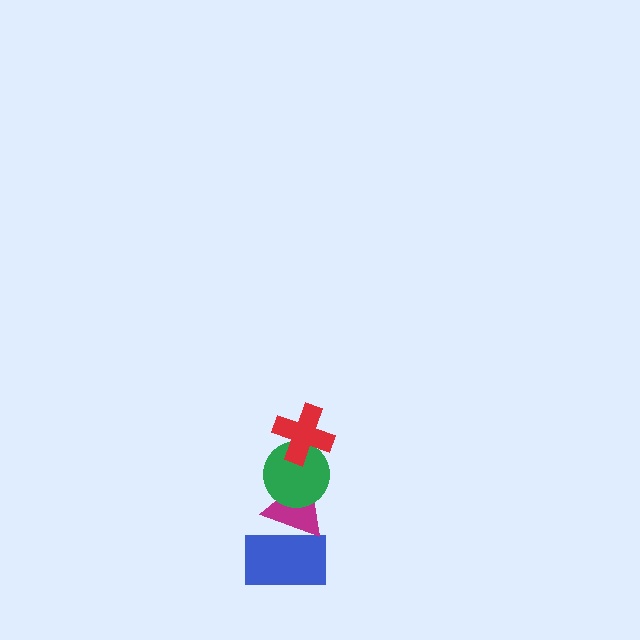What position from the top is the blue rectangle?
The blue rectangle is 4th from the top.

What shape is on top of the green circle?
The red cross is on top of the green circle.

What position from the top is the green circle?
The green circle is 2nd from the top.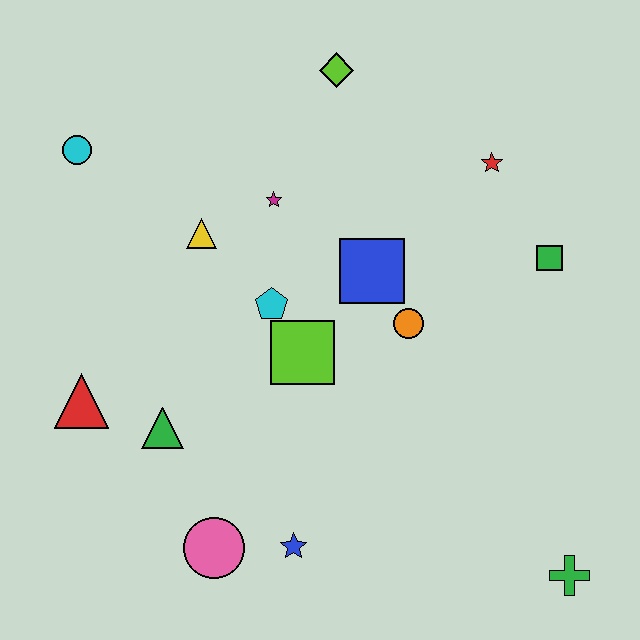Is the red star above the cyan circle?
No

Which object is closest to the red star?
The green square is closest to the red star.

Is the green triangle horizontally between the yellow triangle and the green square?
No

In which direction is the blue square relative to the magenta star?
The blue square is to the right of the magenta star.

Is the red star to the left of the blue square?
No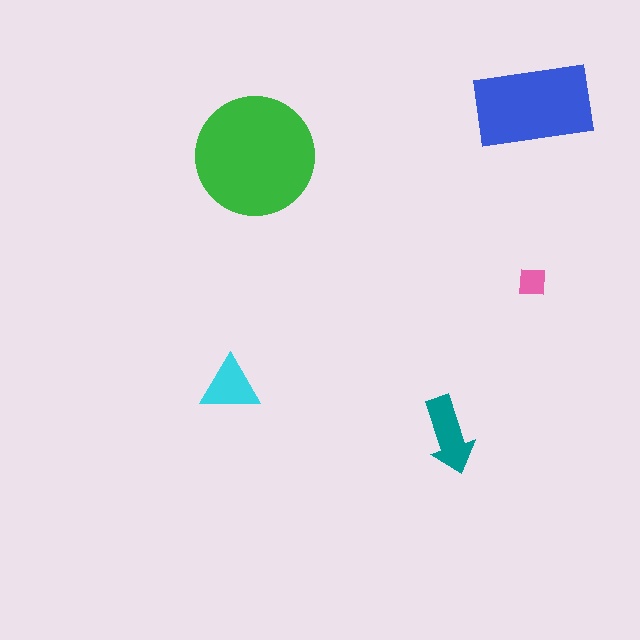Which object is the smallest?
The pink square.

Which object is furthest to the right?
The blue rectangle is rightmost.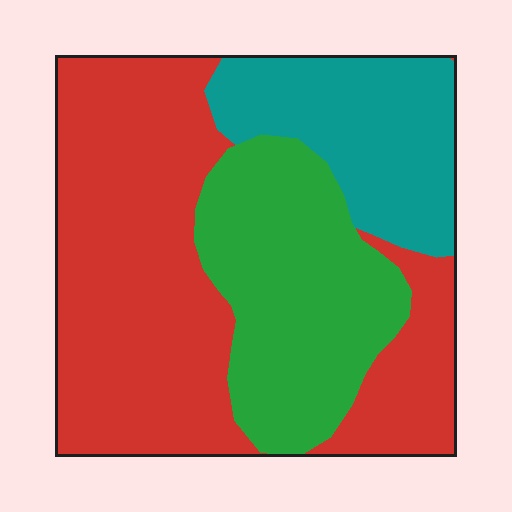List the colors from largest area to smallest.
From largest to smallest: red, green, teal.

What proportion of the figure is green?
Green takes up about one quarter (1/4) of the figure.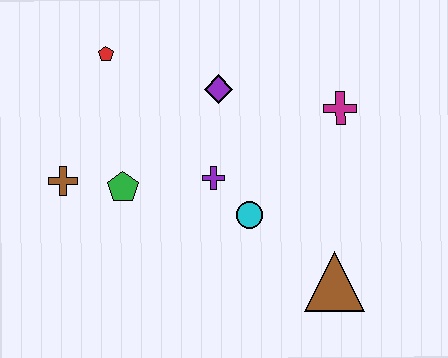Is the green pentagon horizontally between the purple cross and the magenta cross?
No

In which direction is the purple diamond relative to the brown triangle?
The purple diamond is above the brown triangle.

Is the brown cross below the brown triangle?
No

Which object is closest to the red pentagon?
The purple diamond is closest to the red pentagon.